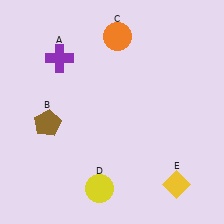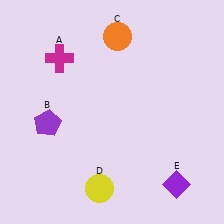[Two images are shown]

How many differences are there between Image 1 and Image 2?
There are 3 differences between the two images.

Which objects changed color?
A changed from purple to magenta. B changed from brown to purple. E changed from yellow to purple.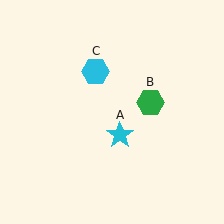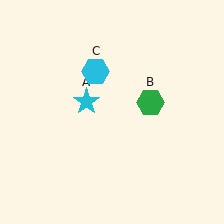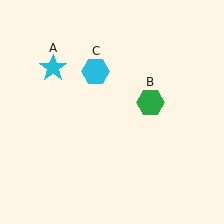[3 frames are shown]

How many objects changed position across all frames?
1 object changed position: cyan star (object A).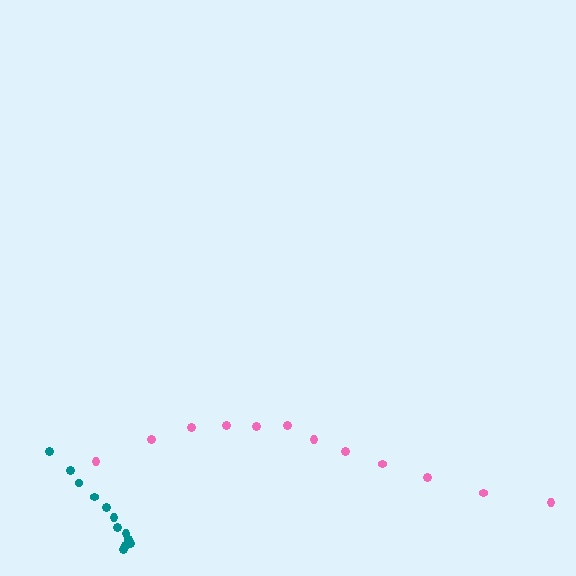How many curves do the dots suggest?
There are 2 distinct paths.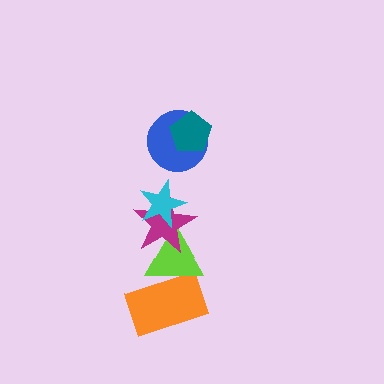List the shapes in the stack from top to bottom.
From top to bottom: the teal pentagon, the blue circle, the cyan star, the magenta star, the lime triangle, the orange rectangle.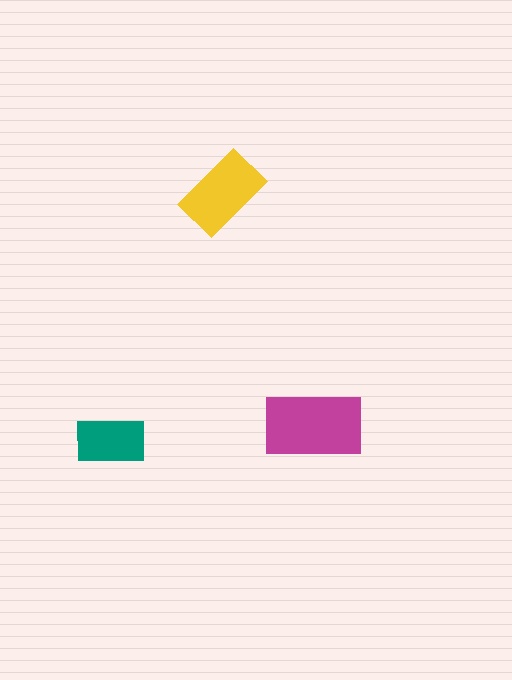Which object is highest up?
The yellow rectangle is topmost.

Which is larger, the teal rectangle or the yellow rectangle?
The yellow one.